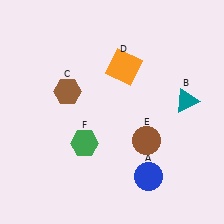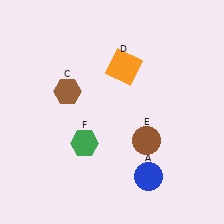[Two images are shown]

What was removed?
The teal triangle (B) was removed in Image 2.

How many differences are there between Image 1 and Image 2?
There is 1 difference between the two images.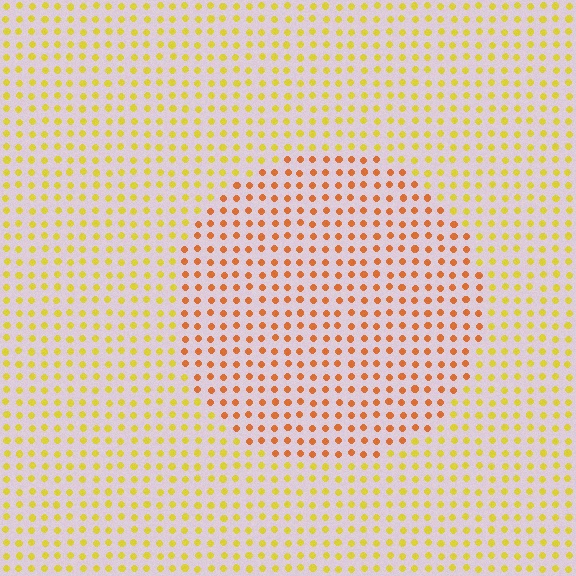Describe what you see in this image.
The image is filled with small yellow elements in a uniform arrangement. A circle-shaped region is visible where the elements are tinted to a slightly different hue, forming a subtle color boundary.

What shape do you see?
I see a circle.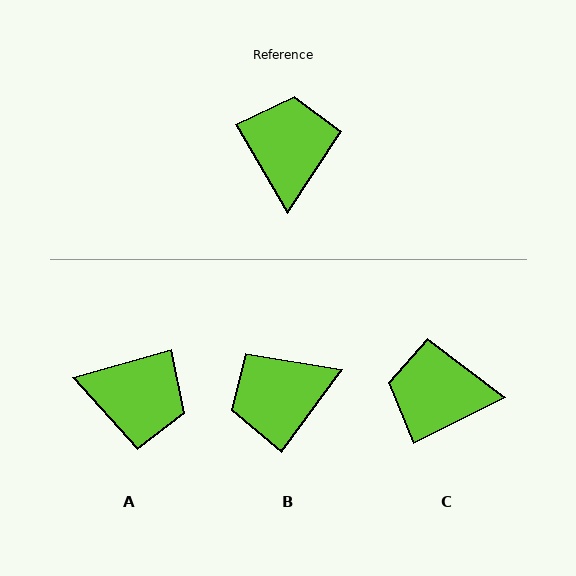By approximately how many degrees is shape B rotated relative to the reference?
Approximately 114 degrees counter-clockwise.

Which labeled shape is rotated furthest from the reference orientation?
B, about 114 degrees away.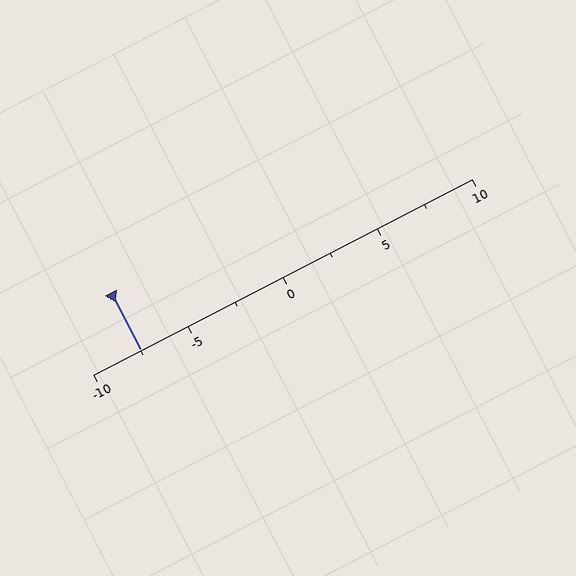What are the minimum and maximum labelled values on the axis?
The axis runs from -10 to 10.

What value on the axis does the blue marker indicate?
The marker indicates approximately -7.5.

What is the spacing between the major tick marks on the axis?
The major ticks are spaced 5 apart.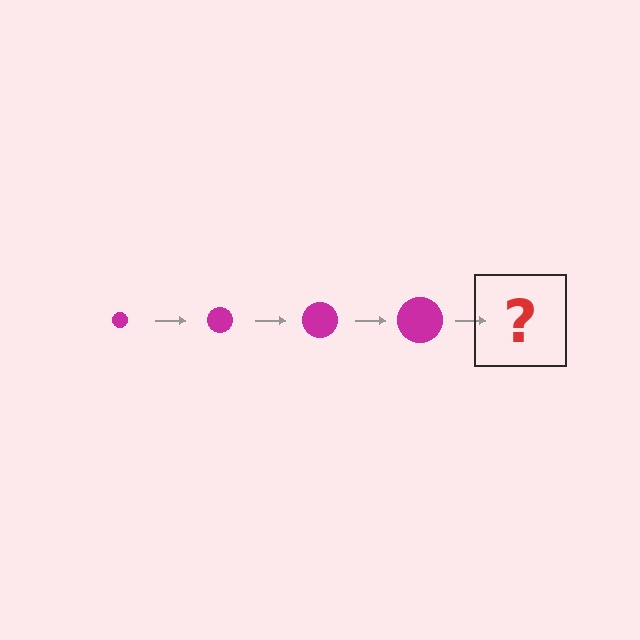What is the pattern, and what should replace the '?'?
The pattern is that the circle gets progressively larger each step. The '?' should be a magenta circle, larger than the previous one.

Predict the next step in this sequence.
The next step is a magenta circle, larger than the previous one.